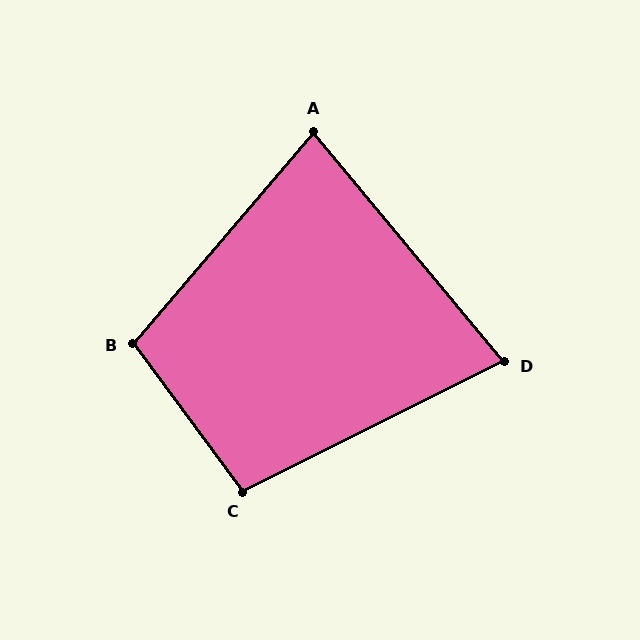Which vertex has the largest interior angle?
B, at approximately 103 degrees.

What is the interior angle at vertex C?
Approximately 100 degrees (obtuse).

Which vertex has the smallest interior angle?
D, at approximately 77 degrees.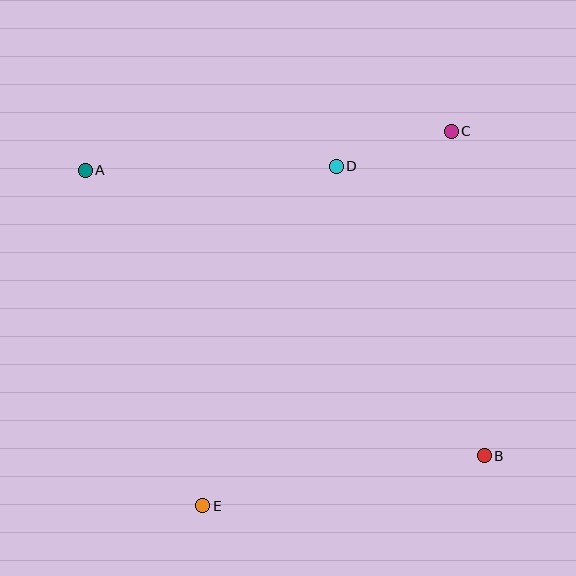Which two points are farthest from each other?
Points A and B are farthest from each other.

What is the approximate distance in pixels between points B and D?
The distance between B and D is approximately 325 pixels.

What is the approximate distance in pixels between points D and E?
The distance between D and E is approximately 365 pixels.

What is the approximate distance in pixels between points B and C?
The distance between B and C is approximately 326 pixels.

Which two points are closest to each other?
Points C and D are closest to each other.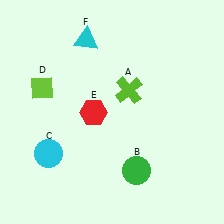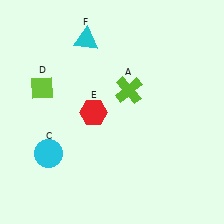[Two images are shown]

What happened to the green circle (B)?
The green circle (B) was removed in Image 2. It was in the bottom-right area of Image 1.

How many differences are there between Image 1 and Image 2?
There is 1 difference between the two images.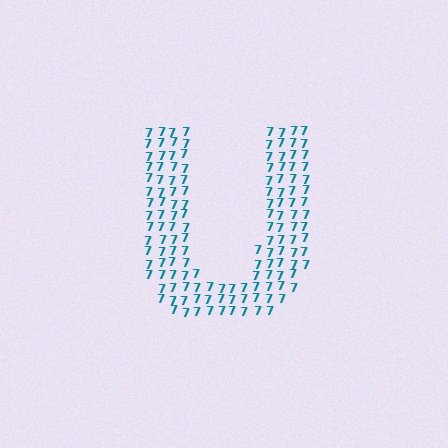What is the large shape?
The large shape is the letter U.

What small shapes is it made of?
It is made of small digit 7's.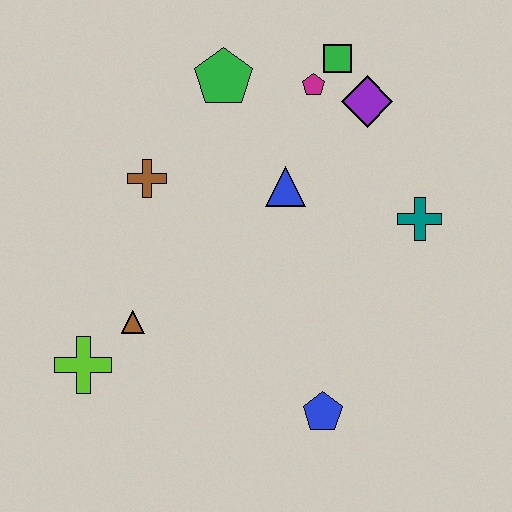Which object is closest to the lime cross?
The brown triangle is closest to the lime cross.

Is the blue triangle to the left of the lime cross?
No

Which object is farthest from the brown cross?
The blue pentagon is farthest from the brown cross.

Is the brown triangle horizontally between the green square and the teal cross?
No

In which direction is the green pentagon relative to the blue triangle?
The green pentagon is above the blue triangle.